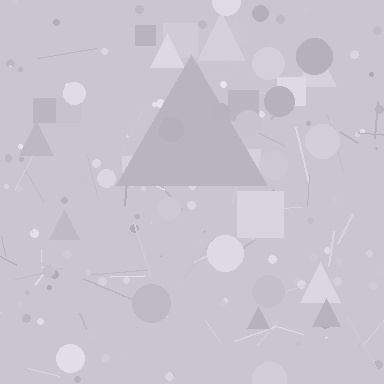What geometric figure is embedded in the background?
A triangle is embedded in the background.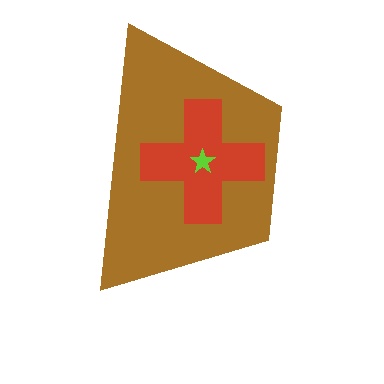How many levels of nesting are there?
3.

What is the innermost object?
The lime star.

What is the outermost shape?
The brown trapezoid.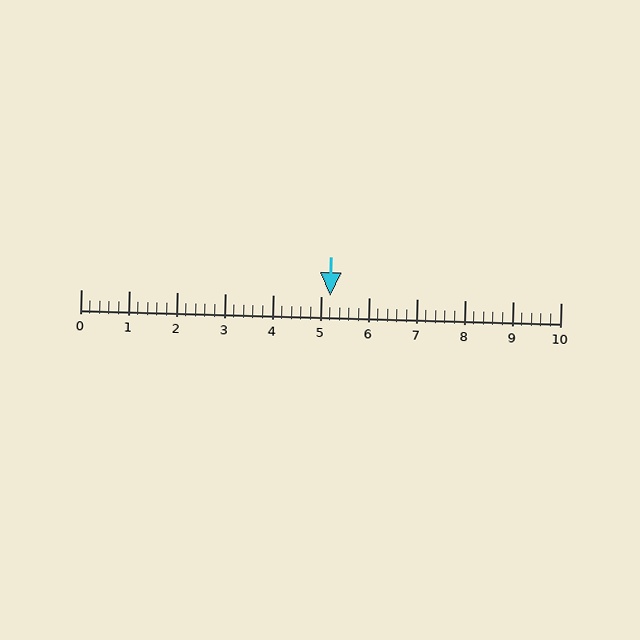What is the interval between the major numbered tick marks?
The major tick marks are spaced 1 units apart.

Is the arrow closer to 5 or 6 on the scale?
The arrow is closer to 5.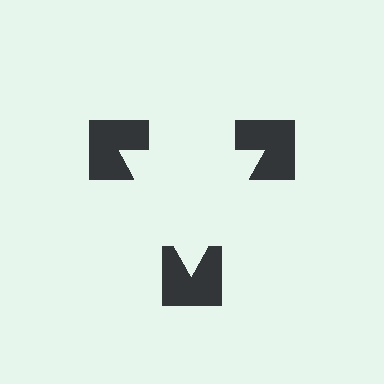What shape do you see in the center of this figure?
An illusory triangle — its edges are inferred from the aligned wedge cuts in the notched squares, not physically drawn.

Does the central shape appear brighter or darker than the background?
It typically appears slightly brighter than the background, even though no actual brightness change is drawn.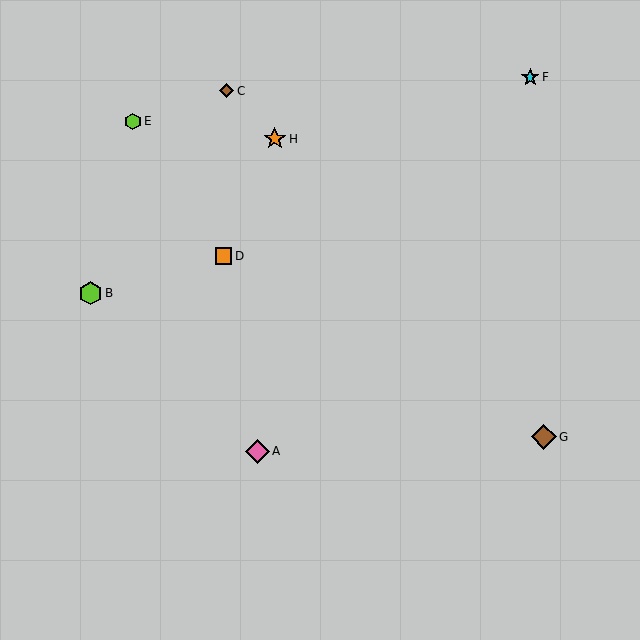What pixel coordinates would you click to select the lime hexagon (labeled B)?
Click at (90, 293) to select the lime hexagon B.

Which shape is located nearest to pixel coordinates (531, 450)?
The brown diamond (labeled G) at (544, 437) is nearest to that location.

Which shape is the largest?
The brown diamond (labeled G) is the largest.